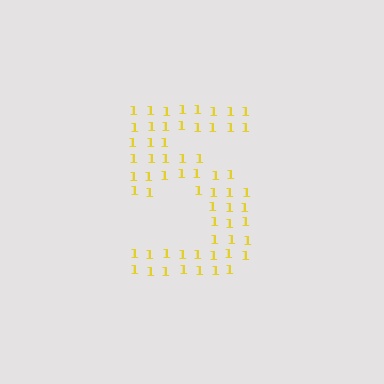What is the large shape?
The large shape is the digit 5.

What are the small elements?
The small elements are digit 1's.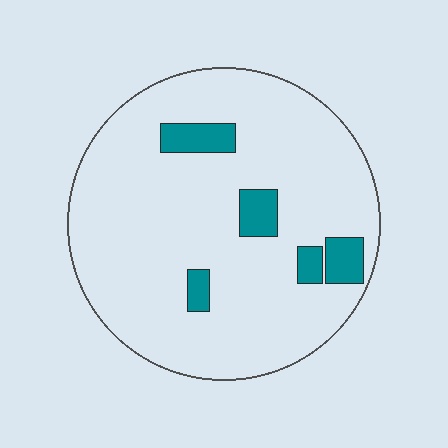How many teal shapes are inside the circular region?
5.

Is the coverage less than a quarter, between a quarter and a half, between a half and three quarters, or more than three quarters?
Less than a quarter.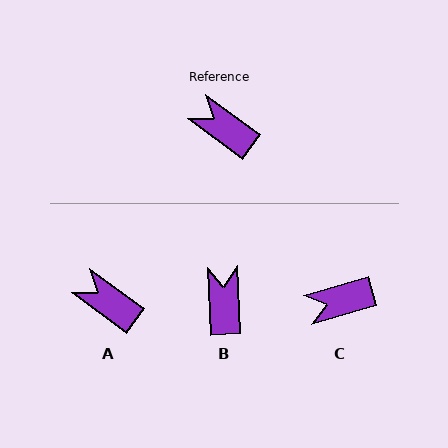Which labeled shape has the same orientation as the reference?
A.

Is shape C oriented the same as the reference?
No, it is off by about 52 degrees.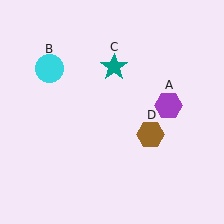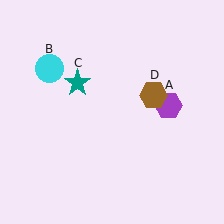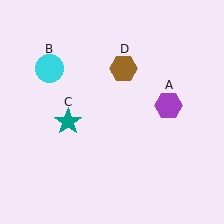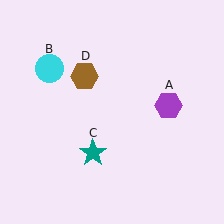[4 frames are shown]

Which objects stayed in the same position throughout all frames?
Purple hexagon (object A) and cyan circle (object B) remained stationary.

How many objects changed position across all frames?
2 objects changed position: teal star (object C), brown hexagon (object D).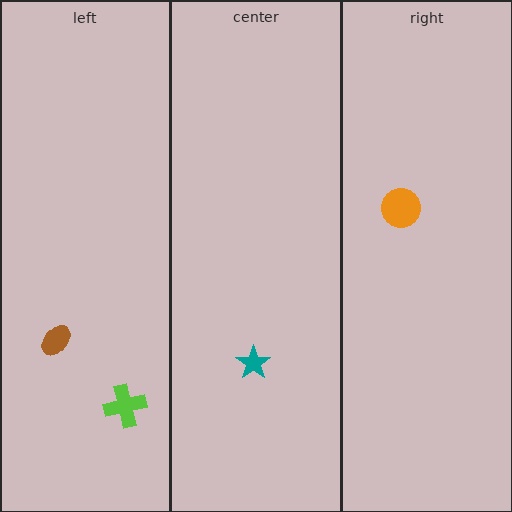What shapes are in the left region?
The brown ellipse, the lime cross.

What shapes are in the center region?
The teal star.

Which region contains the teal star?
The center region.